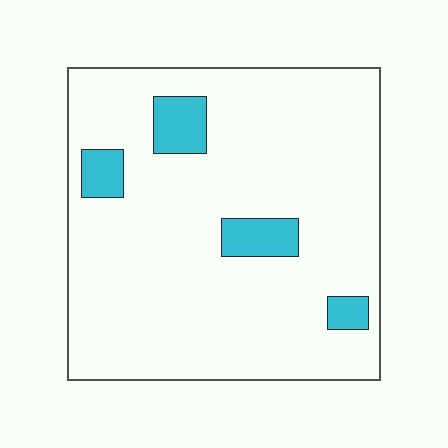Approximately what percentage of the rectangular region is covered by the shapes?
Approximately 10%.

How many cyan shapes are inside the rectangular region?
4.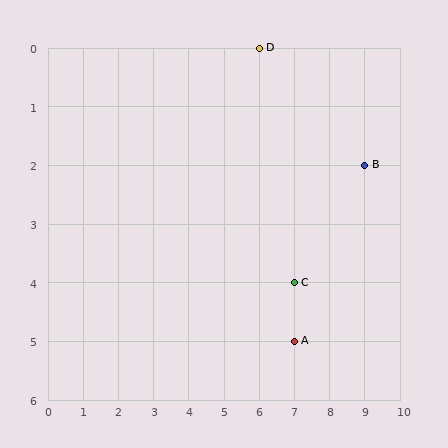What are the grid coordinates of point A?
Point A is at grid coordinates (7, 5).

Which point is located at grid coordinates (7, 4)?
Point C is at (7, 4).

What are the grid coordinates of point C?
Point C is at grid coordinates (7, 4).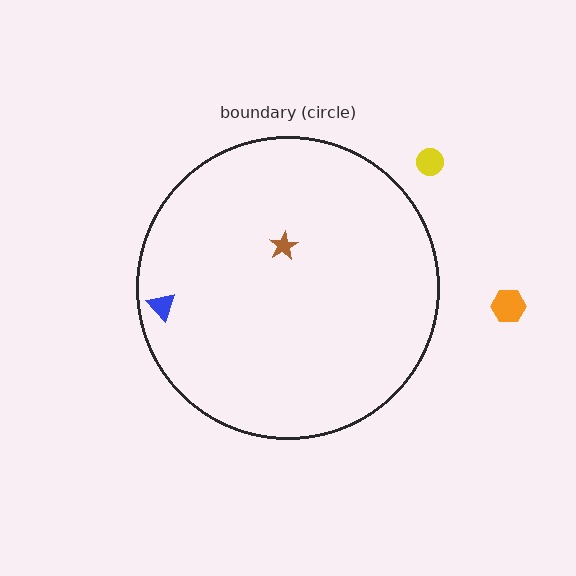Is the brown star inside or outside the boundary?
Inside.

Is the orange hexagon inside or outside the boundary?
Outside.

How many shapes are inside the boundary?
2 inside, 2 outside.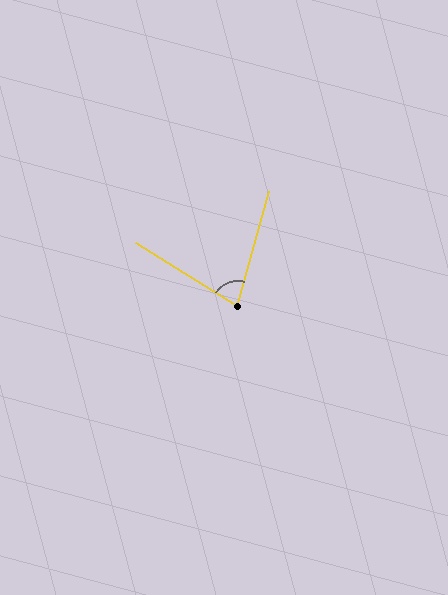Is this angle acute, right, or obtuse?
It is acute.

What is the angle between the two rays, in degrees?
Approximately 73 degrees.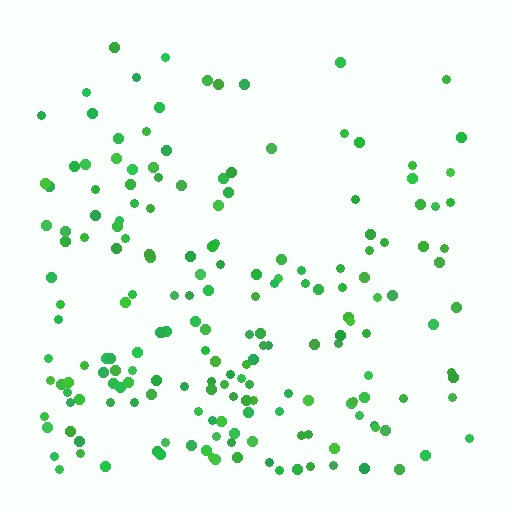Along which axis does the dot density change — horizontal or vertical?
Vertical.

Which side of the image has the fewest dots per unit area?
The top.